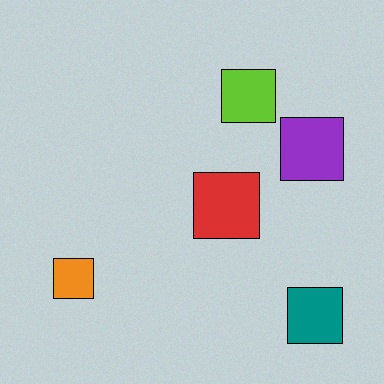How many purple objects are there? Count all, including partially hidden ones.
There is 1 purple object.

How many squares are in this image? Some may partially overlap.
There are 5 squares.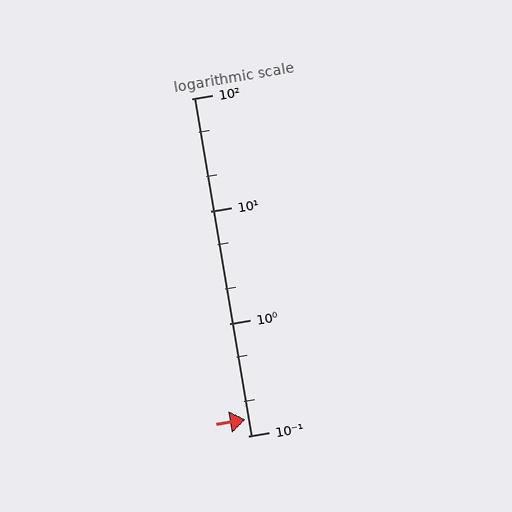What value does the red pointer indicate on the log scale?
The pointer indicates approximately 0.14.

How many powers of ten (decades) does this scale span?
The scale spans 3 decades, from 0.1 to 100.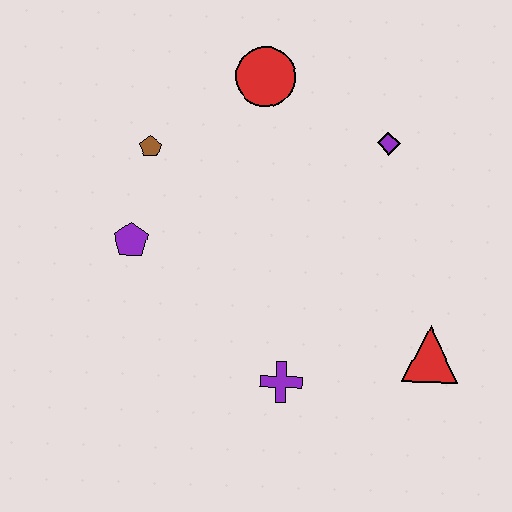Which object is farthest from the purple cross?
The red circle is farthest from the purple cross.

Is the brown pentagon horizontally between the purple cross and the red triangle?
No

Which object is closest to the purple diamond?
The red circle is closest to the purple diamond.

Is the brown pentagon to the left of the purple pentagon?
No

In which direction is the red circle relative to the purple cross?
The red circle is above the purple cross.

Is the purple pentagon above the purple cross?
Yes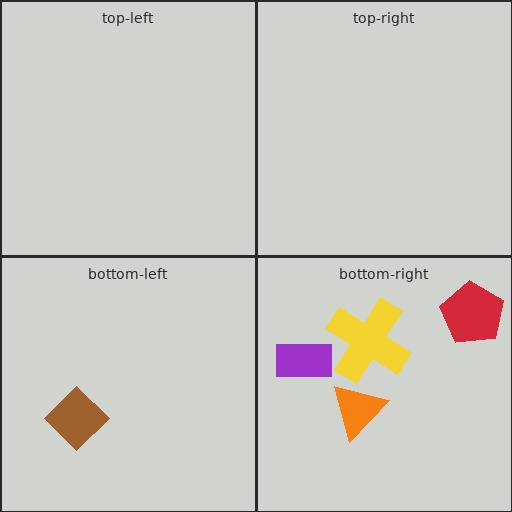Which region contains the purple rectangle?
The bottom-right region.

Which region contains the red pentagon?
The bottom-right region.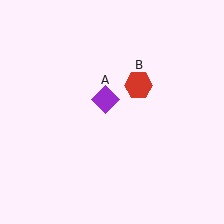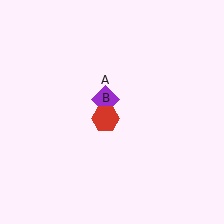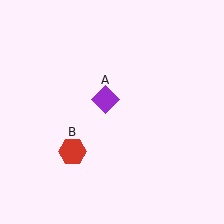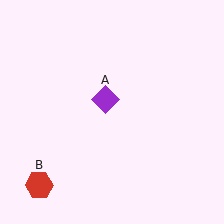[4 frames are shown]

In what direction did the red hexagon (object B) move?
The red hexagon (object B) moved down and to the left.